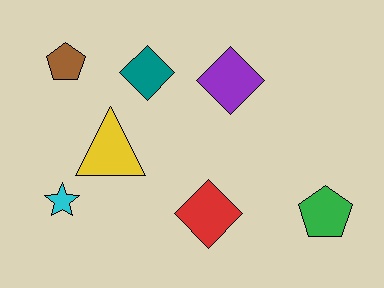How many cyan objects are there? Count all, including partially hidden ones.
There is 1 cyan object.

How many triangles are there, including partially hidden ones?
There is 1 triangle.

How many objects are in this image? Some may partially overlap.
There are 7 objects.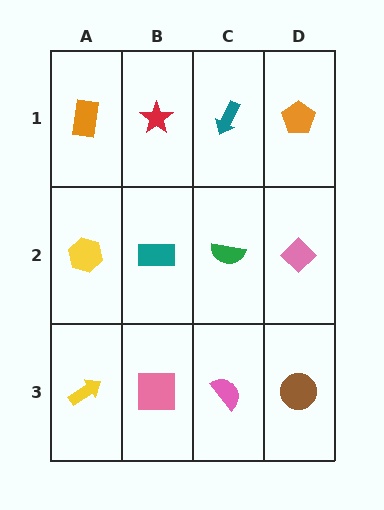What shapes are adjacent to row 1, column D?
A pink diamond (row 2, column D), a teal arrow (row 1, column C).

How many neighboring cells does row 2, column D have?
3.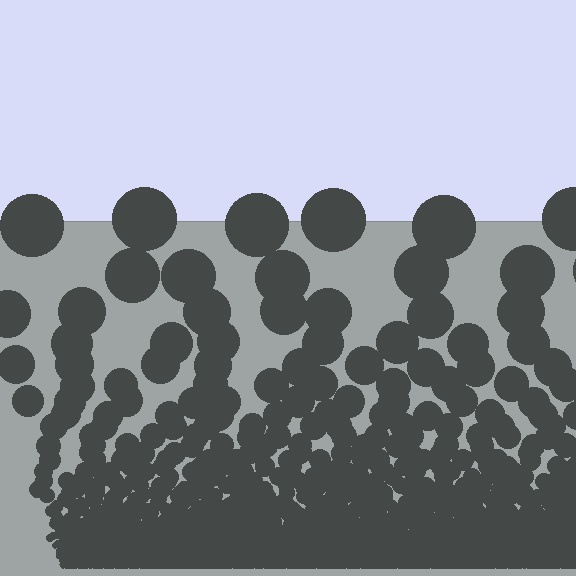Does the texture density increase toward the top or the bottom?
Density increases toward the bottom.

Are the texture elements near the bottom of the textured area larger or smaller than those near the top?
Smaller. The gradient is inverted — elements near the bottom are smaller and denser.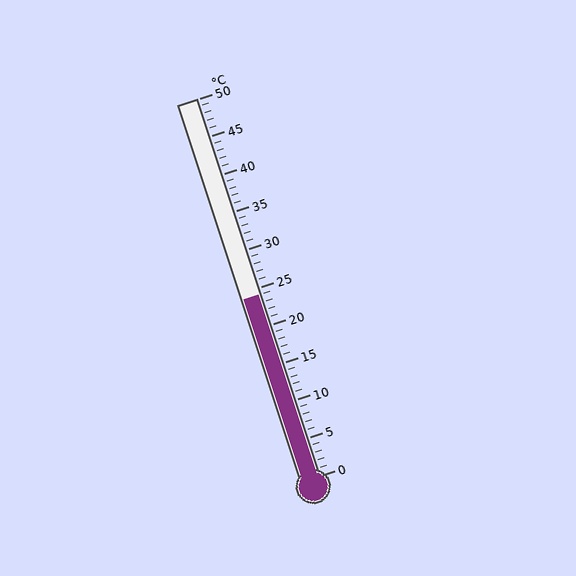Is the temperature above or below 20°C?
The temperature is above 20°C.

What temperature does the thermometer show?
The thermometer shows approximately 24°C.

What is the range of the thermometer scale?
The thermometer scale ranges from 0°C to 50°C.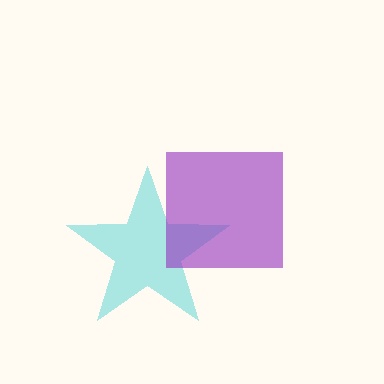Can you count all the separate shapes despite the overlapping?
Yes, there are 2 separate shapes.